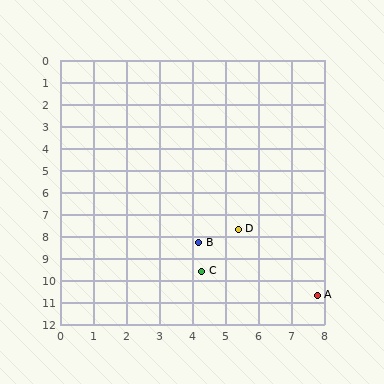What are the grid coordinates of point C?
Point C is at approximately (4.3, 9.6).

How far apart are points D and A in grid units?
Points D and A are about 3.8 grid units apart.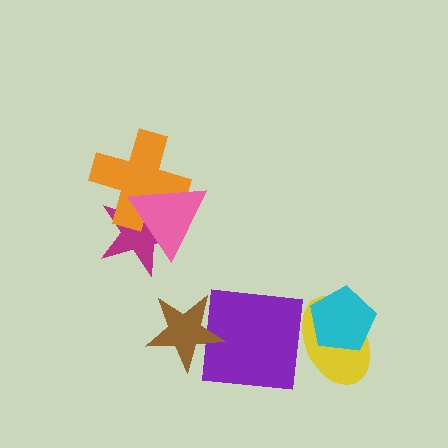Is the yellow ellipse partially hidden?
Yes, it is partially covered by another shape.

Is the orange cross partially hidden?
Yes, it is partially covered by another shape.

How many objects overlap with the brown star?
1 object overlaps with the brown star.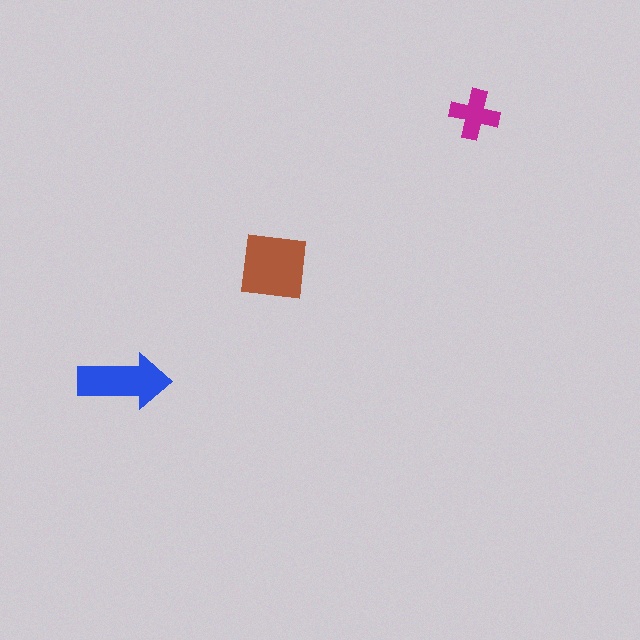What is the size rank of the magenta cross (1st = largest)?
3rd.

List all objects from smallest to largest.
The magenta cross, the blue arrow, the brown square.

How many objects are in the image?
There are 3 objects in the image.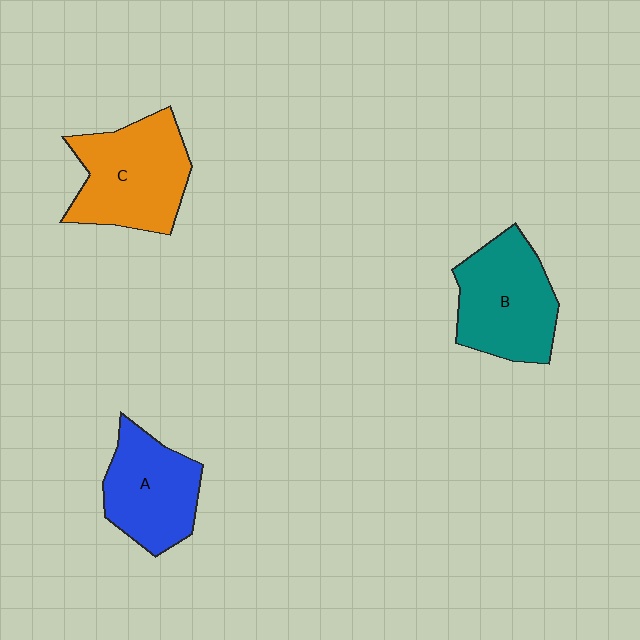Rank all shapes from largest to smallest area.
From largest to smallest: C (orange), B (teal), A (blue).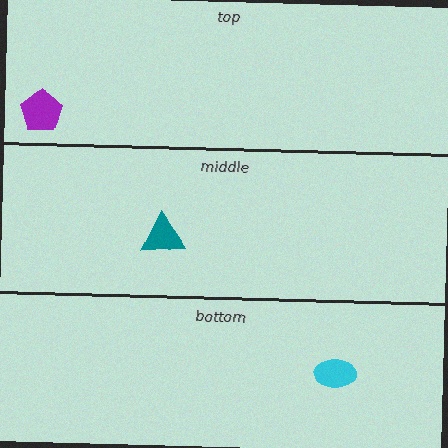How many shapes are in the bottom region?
1.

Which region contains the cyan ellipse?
The bottom region.